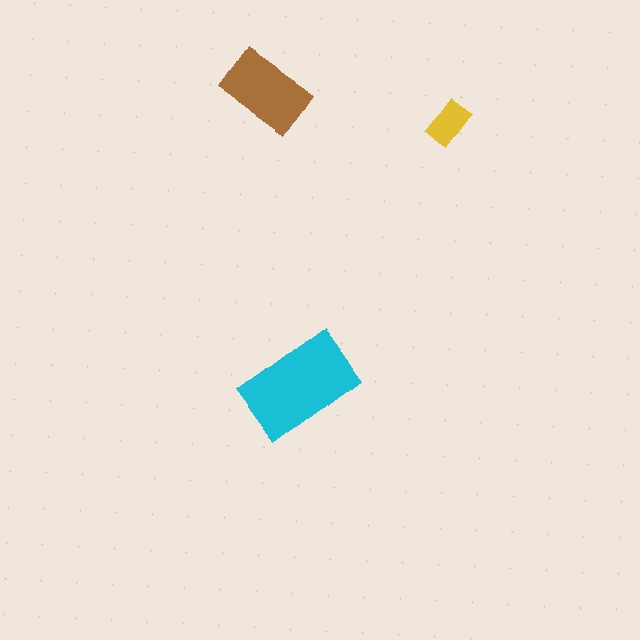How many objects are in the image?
There are 3 objects in the image.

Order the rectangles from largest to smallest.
the cyan one, the brown one, the yellow one.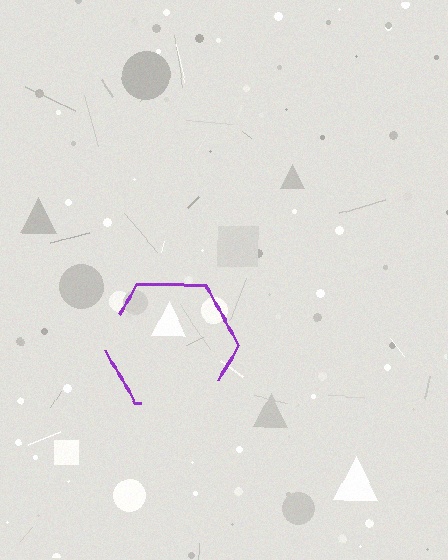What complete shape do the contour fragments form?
The contour fragments form a hexagon.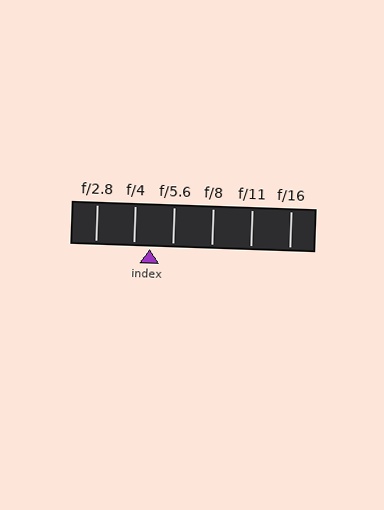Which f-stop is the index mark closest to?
The index mark is closest to f/4.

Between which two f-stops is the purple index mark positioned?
The index mark is between f/4 and f/5.6.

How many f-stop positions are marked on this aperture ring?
There are 6 f-stop positions marked.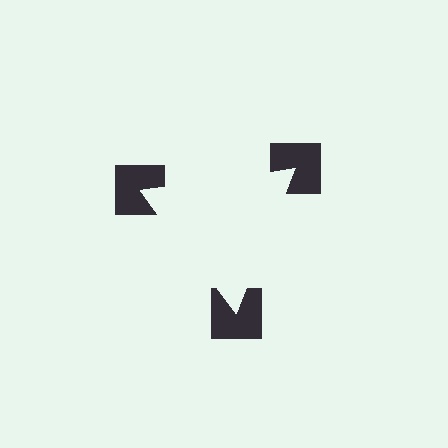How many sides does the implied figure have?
3 sides.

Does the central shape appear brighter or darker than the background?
It typically appears slightly brighter than the background, even though no actual brightness change is drawn.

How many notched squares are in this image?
There are 3 — one at each vertex of the illusory triangle.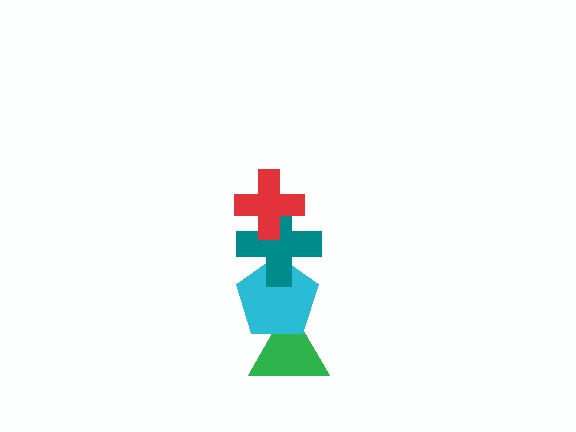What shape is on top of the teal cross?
The red cross is on top of the teal cross.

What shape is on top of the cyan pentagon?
The teal cross is on top of the cyan pentagon.